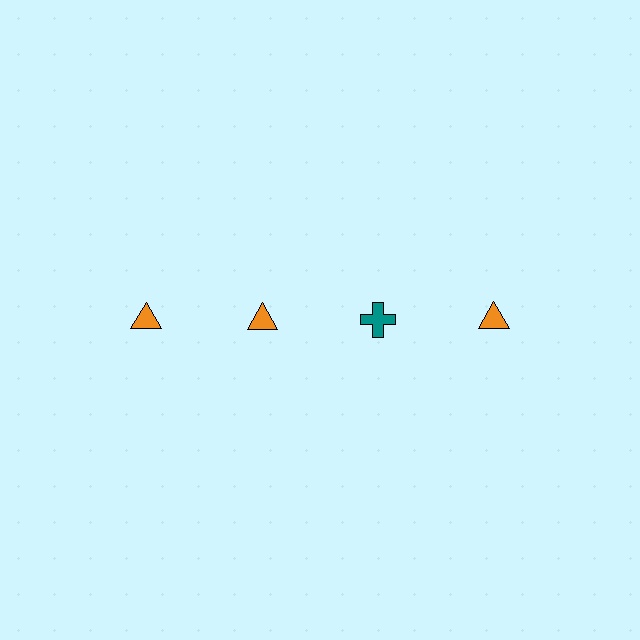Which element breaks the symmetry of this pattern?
The teal cross in the top row, center column breaks the symmetry. All other shapes are orange triangles.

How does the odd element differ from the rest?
It differs in both color (teal instead of orange) and shape (cross instead of triangle).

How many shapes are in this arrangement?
There are 4 shapes arranged in a grid pattern.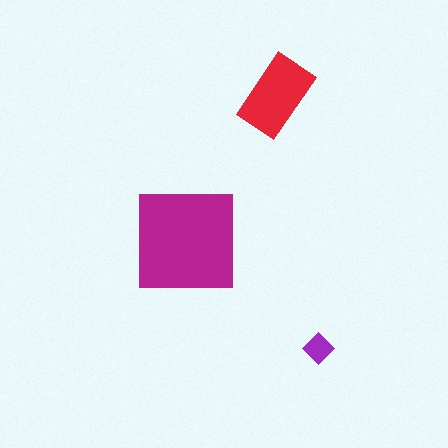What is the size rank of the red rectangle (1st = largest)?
2nd.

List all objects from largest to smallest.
The magenta square, the red rectangle, the purple diamond.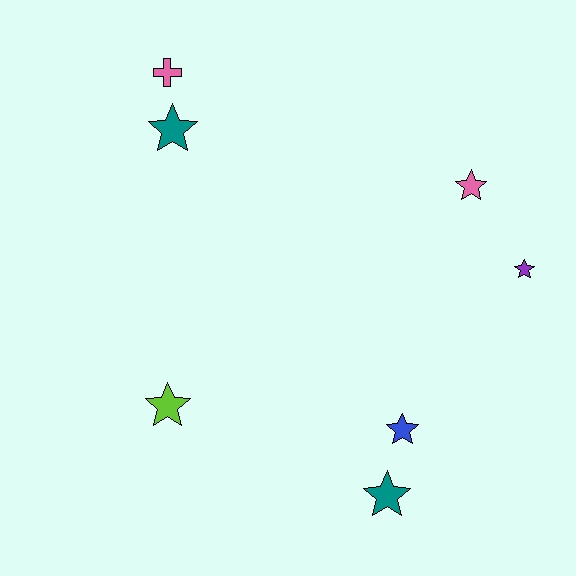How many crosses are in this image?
There is 1 cross.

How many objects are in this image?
There are 7 objects.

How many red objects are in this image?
There are no red objects.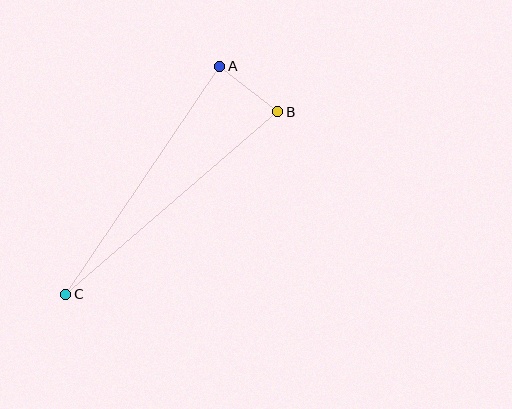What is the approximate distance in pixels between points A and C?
The distance between A and C is approximately 275 pixels.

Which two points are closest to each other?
Points A and B are closest to each other.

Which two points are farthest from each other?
Points B and C are farthest from each other.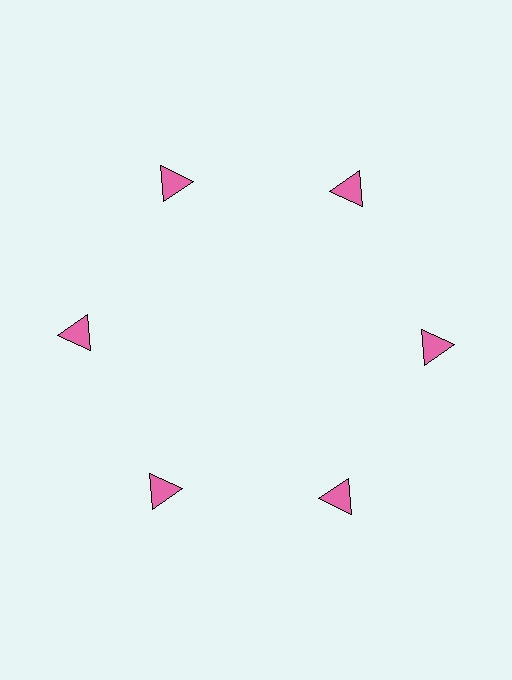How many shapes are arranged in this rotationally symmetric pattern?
There are 6 shapes, arranged in 6 groups of 1.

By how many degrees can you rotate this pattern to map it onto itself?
The pattern maps onto itself every 60 degrees of rotation.